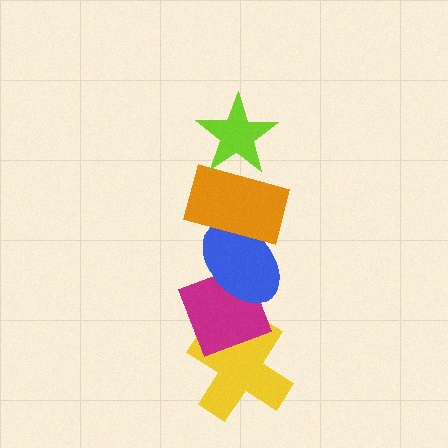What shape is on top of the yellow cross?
The magenta diamond is on top of the yellow cross.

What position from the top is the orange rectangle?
The orange rectangle is 2nd from the top.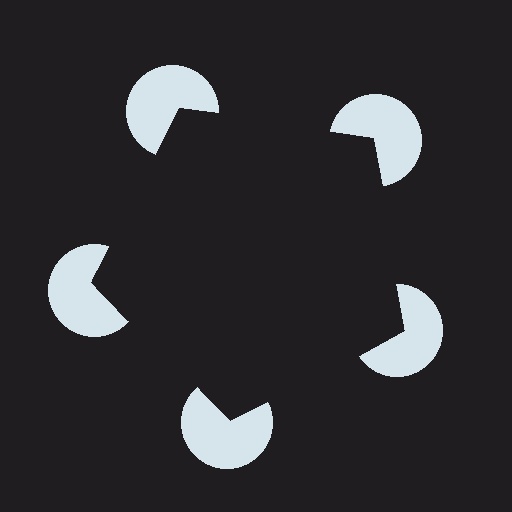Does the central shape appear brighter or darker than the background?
It typically appears slightly darker than the background, even though no actual brightness change is drawn.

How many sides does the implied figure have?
5 sides.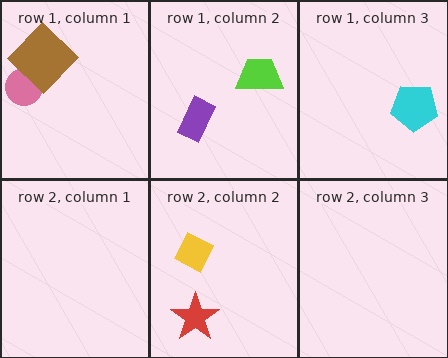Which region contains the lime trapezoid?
The row 1, column 2 region.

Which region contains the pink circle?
The row 1, column 1 region.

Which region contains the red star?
The row 2, column 2 region.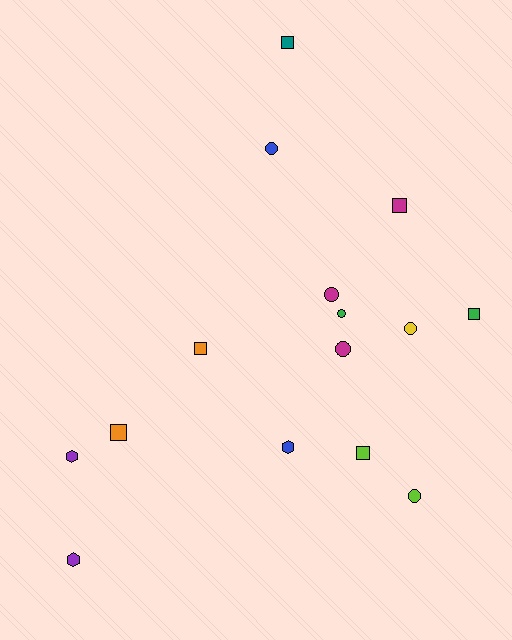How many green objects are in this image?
There are 2 green objects.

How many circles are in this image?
There are 6 circles.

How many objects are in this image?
There are 15 objects.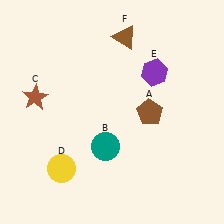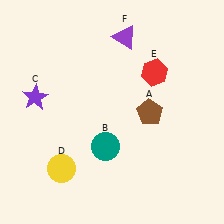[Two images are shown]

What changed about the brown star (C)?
In Image 1, C is brown. In Image 2, it changed to purple.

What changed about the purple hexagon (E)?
In Image 1, E is purple. In Image 2, it changed to red.